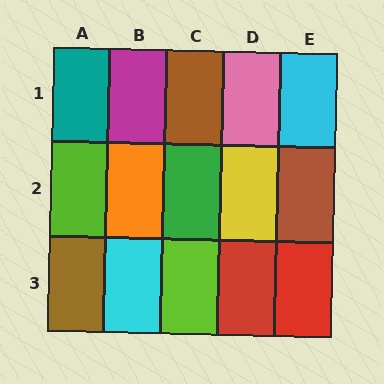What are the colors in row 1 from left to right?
Teal, magenta, brown, pink, cyan.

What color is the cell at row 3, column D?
Red.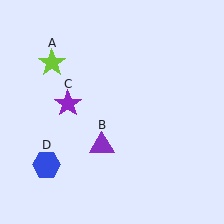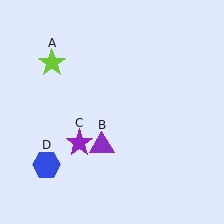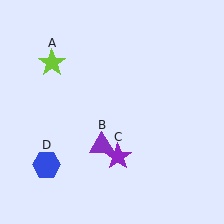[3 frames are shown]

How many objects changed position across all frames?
1 object changed position: purple star (object C).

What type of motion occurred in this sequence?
The purple star (object C) rotated counterclockwise around the center of the scene.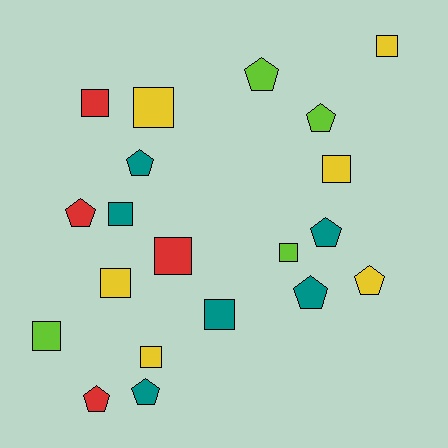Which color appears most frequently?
Teal, with 6 objects.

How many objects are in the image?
There are 20 objects.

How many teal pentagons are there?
There are 4 teal pentagons.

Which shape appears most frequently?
Square, with 11 objects.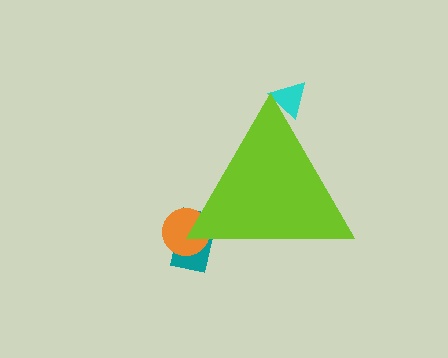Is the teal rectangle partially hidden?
Yes, the teal rectangle is partially hidden behind the lime triangle.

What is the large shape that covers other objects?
A lime triangle.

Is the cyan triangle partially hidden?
Yes, the cyan triangle is partially hidden behind the lime triangle.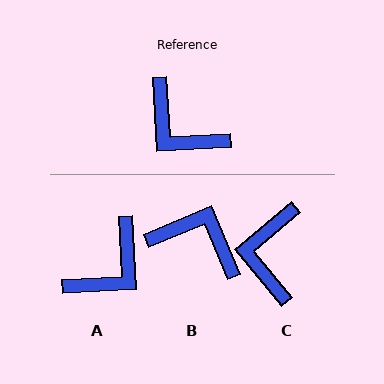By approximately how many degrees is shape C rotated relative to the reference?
Approximately 54 degrees clockwise.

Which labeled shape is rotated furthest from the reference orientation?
B, about 160 degrees away.